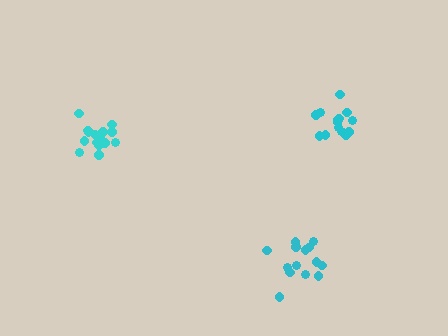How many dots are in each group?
Group 1: 17 dots, Group 2: 14 dots, Group 3: 14 dots (45 total).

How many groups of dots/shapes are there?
There are 3 groups.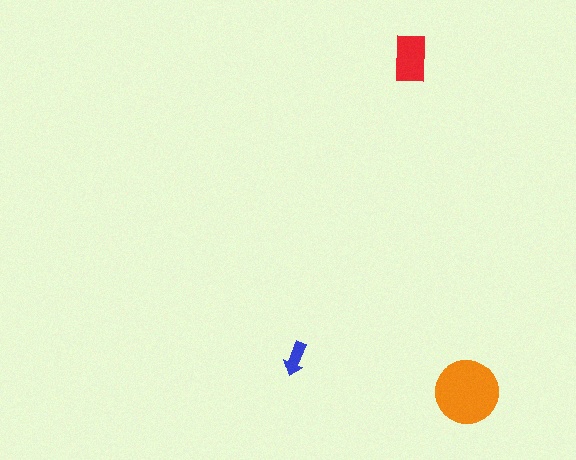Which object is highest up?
The red rectangle is topmost.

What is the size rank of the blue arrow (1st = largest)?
3rd.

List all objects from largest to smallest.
The orange circle, the red rectangle, the blue arrow.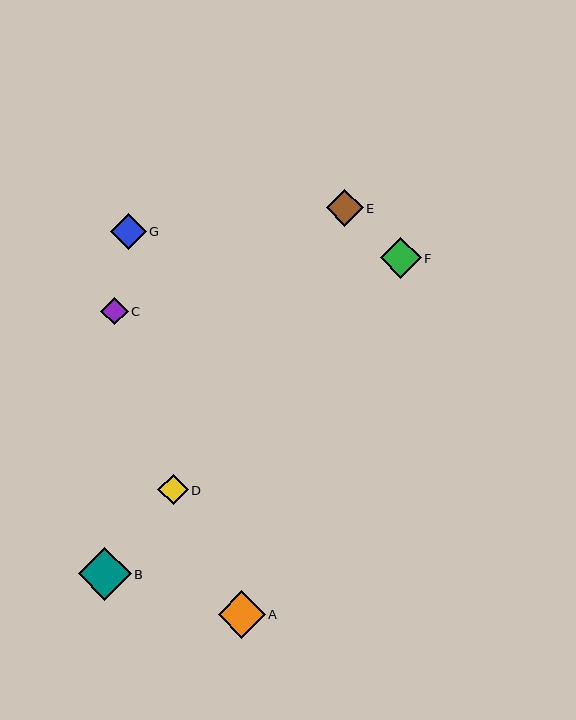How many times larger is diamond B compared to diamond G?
Diamond B is approximately 1.5 times the size of diamond G.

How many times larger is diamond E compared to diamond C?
Diamond E is approximately 1.3 times the size of diamond C.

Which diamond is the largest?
Diamond B is the largest with a size of approximately 53 pixels.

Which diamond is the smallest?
Diamond C is the smallest with a size of approximately 27 pixels.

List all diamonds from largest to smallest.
From largest to smallest: B, A, F, E, G, D, C.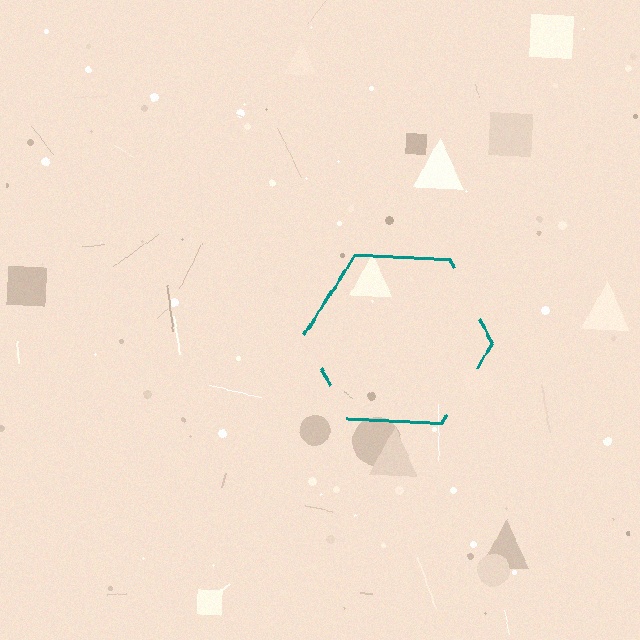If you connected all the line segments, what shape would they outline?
They would outline a hexagon.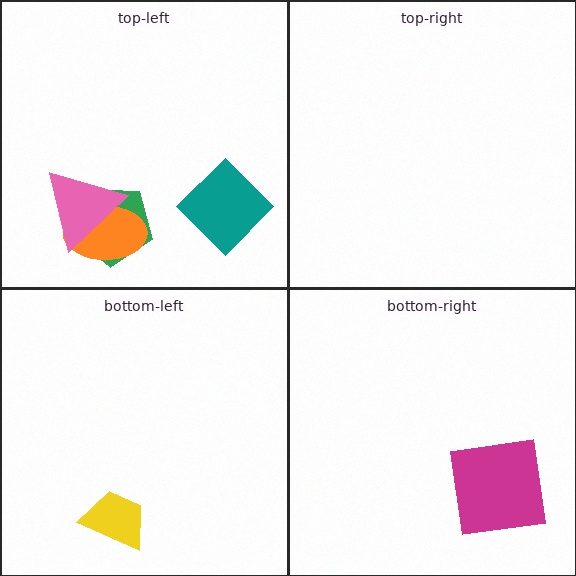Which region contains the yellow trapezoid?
The bottom-left region.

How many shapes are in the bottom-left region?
1.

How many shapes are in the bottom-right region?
1.